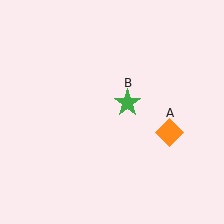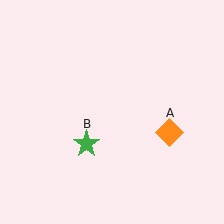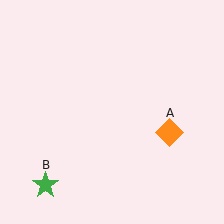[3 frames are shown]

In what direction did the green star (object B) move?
The green star (object B) moved down and to the left.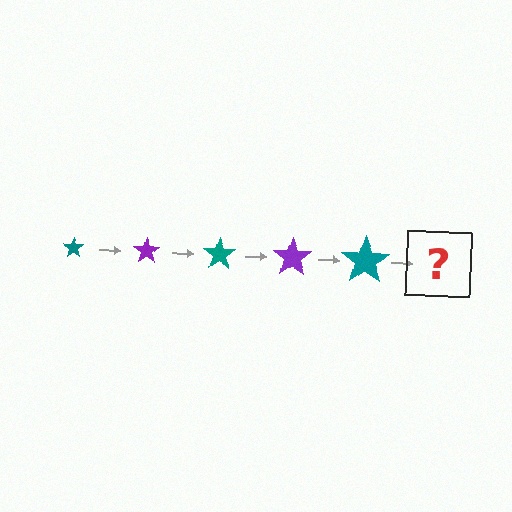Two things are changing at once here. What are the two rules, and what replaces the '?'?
The two rules are that the star grows larger each step and the color cycles through teal and purple. The '?' should be a purple star, larger than the previous one.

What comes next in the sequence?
The next element should be a purple star, larger than the previous one.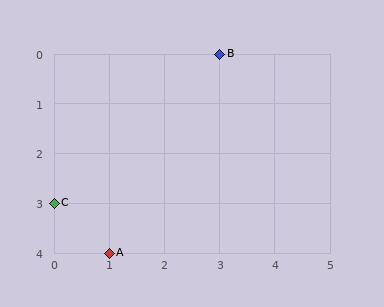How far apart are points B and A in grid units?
Points B and A are 2 columns and 4 rows apart (about 4.5 grid units diagonally).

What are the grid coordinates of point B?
Point B is at grid coordinates (3, 0).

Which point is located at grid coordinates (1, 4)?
Point A is at (1, 4).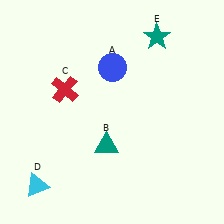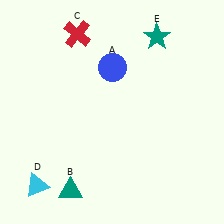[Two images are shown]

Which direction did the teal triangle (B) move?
The teal triangle (B) moved down.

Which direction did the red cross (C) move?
The red cross (C) moved up.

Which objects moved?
The objects that moved are: the teal triangle (B), the red cross (C).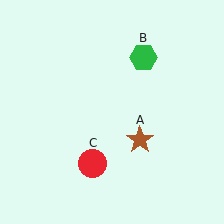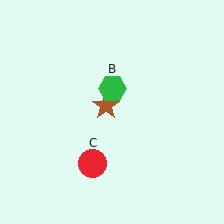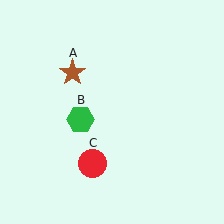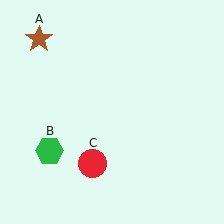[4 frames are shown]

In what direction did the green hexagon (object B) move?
The green hexagon (object B) moved down and to the left.